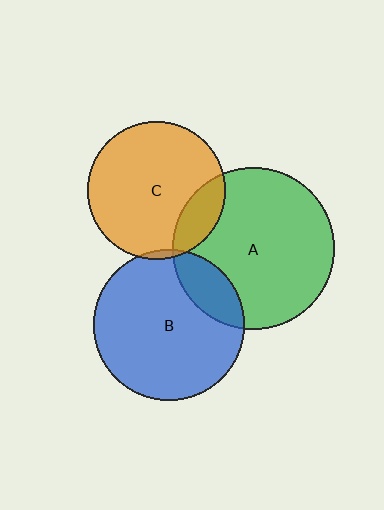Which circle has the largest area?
Circle A (green).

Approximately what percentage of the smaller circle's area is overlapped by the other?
Approximately 15%.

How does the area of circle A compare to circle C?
Approximately 1.4 times.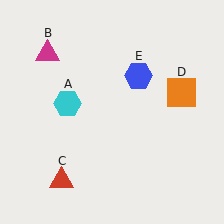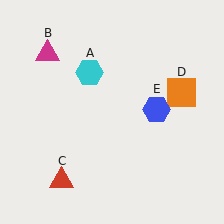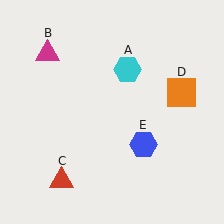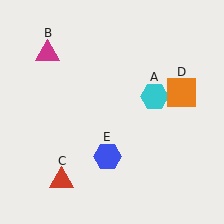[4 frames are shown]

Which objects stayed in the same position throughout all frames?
Magenta triangle (object B) and red triangle (object C) and orange square (object D) remained stationary.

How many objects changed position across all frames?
2 objects changed position: cyan hexagon (object A), blue hexagon (object E).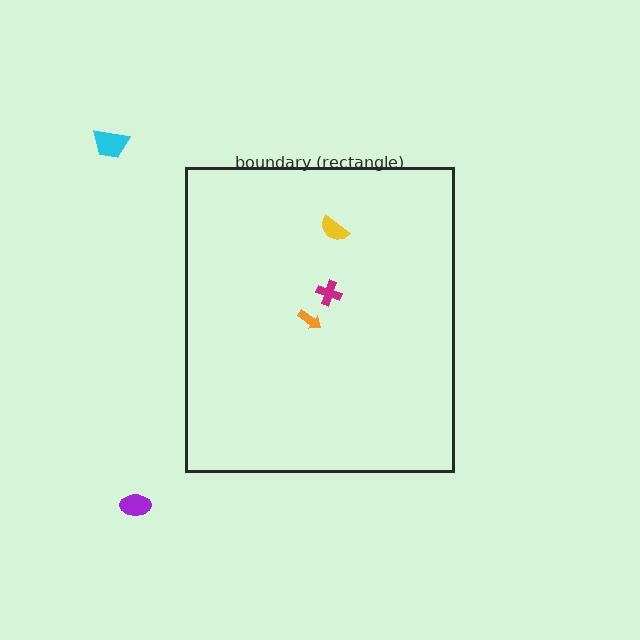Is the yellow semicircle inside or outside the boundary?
Inside.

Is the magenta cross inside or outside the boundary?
Inside.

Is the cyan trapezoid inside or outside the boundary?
Outside.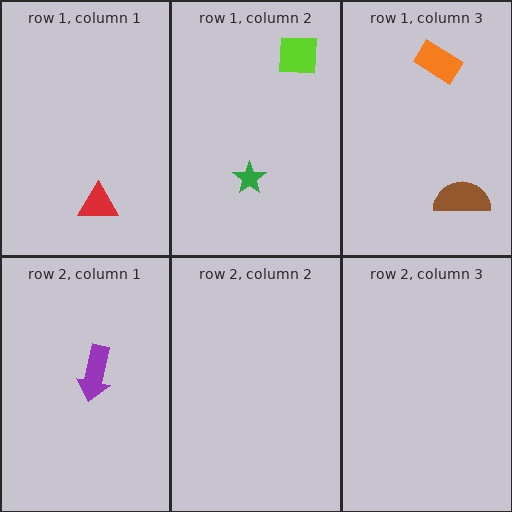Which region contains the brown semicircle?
The row 1, column 3 region.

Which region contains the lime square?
The row 1, column 2 region.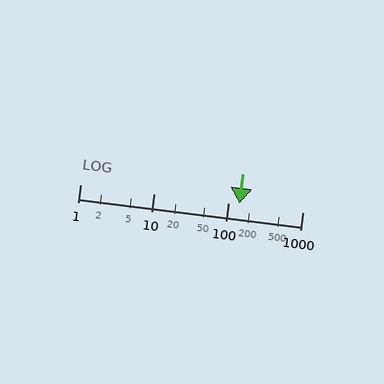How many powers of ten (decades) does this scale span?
The scale spans 3 decades, from 1 to 1000.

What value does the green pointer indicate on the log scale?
The pointer indicates approximately 140.